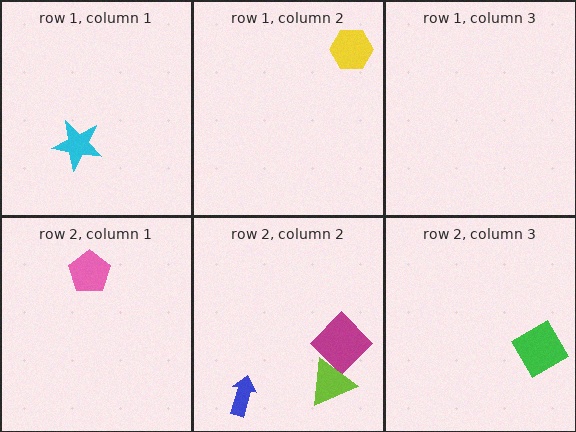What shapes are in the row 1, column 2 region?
The yellow hexagon.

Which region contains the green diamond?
The row 2, column 3 region.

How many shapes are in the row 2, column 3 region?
1.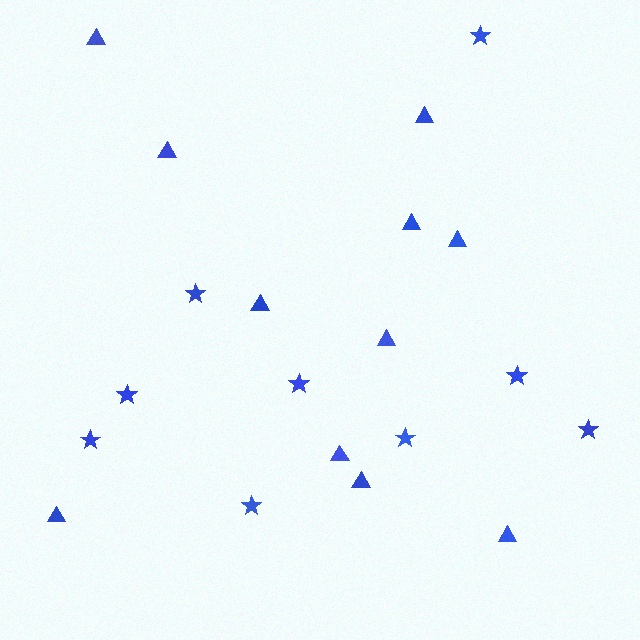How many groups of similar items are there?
There are 2 groups: one group of stars (9) and one group of triangles (11).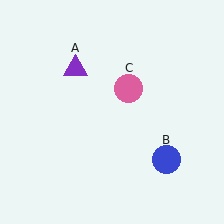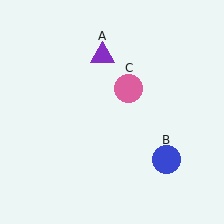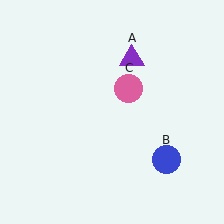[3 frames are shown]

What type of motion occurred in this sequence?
The purple triangle (object A) rotated clockwise around the center of the scene.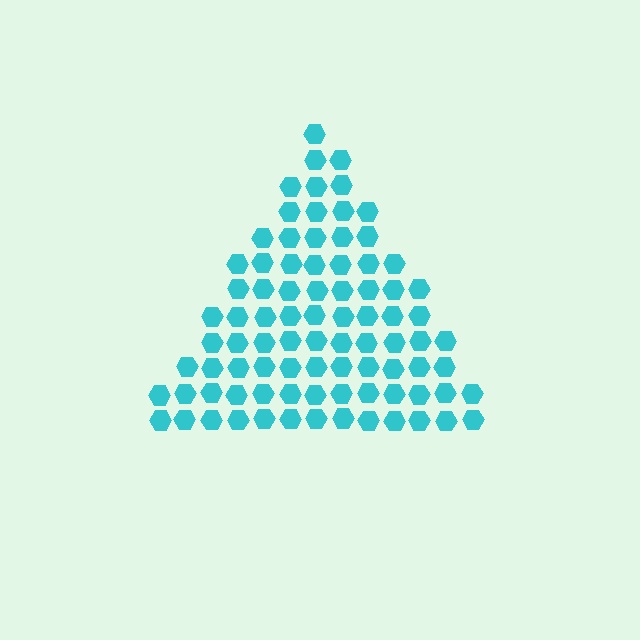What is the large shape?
The large shape is a triangle.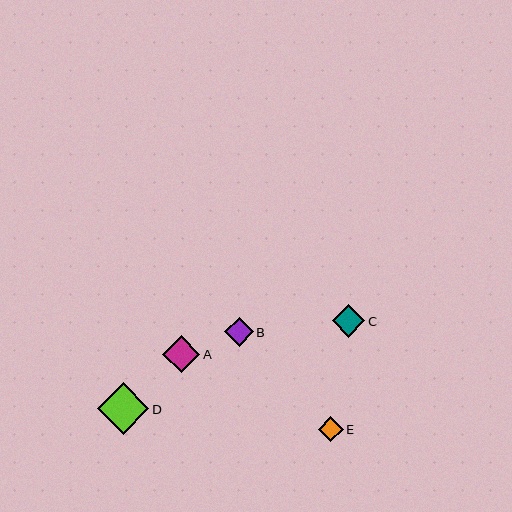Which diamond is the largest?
Diamond D is the largest with a size of approximately 52 pixels.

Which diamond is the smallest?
Diamond E is the smallest with a size of approximately 25 pixels.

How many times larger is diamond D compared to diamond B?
Diamond D is approximately 1.8 times the size of diamond B.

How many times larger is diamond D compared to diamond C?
Diamond D is approximately 1.6 times the size of diamond C.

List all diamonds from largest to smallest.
From largest to smallest: D, A, C, B, E.